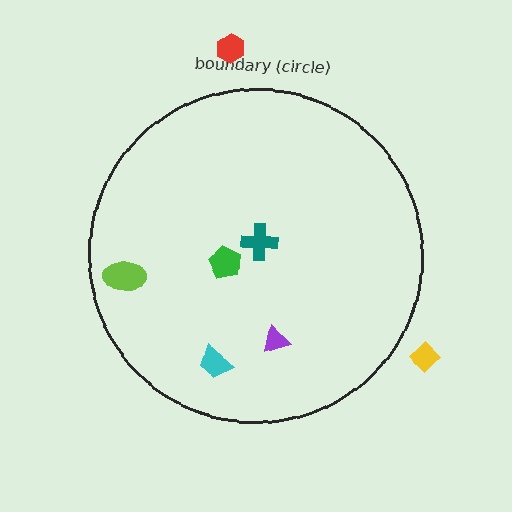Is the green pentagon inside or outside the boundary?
Inside.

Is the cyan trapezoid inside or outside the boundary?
Inside.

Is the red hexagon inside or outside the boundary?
Outside.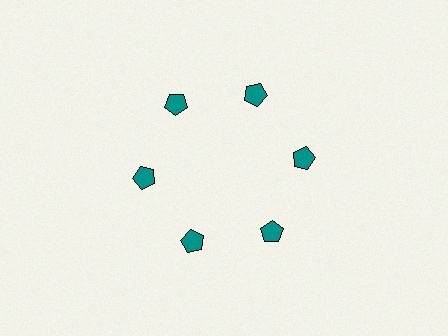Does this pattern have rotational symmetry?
Yes, this pattern has 6-fold rotational symmetry. It looks the same after rotating 60 degrees around the center.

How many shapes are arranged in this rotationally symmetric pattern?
There are 6 shapes, arranged in 6 groups of 1.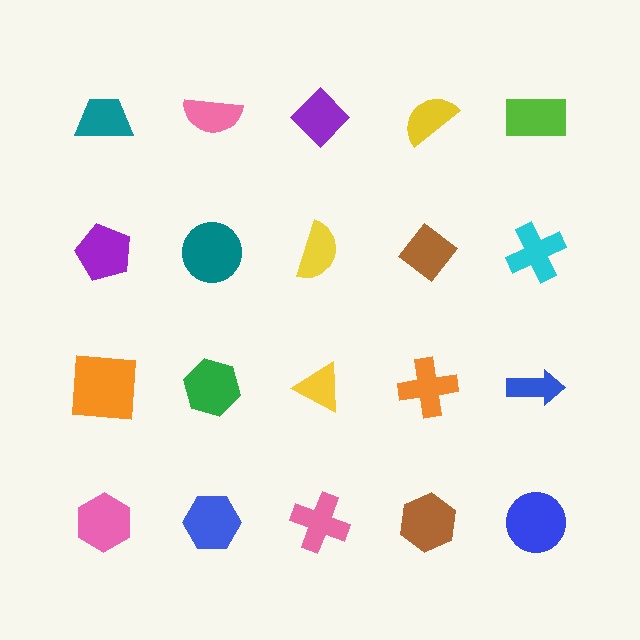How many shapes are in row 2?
5 shapes.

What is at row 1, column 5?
A lime rectangle.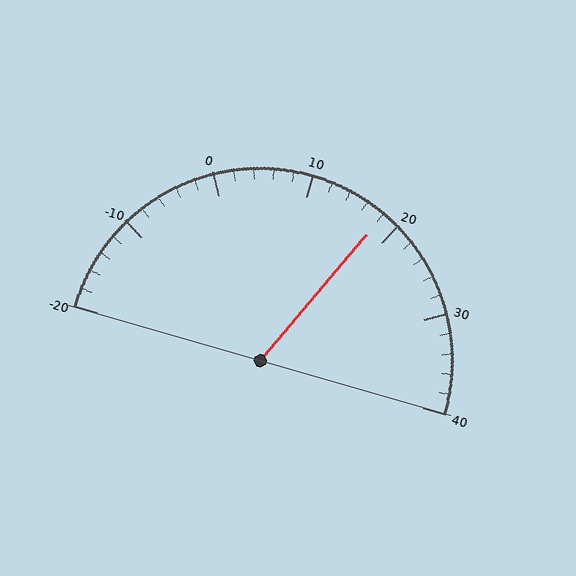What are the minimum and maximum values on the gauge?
The gauge ranges from -20 to 40.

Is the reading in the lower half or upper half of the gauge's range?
The reading is in the upper half of the range (-20 to 40).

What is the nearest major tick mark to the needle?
The nearest major tick mark is 20.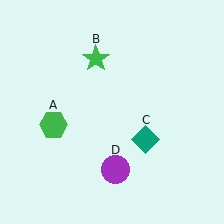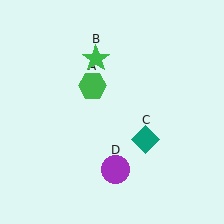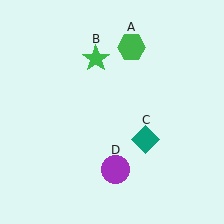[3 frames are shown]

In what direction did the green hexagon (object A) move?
The green hexagon (object A) moved up and to the right.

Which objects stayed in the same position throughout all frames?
Green star (object B) and teal diamond (object C) and purple circle (object D) remained stationary.